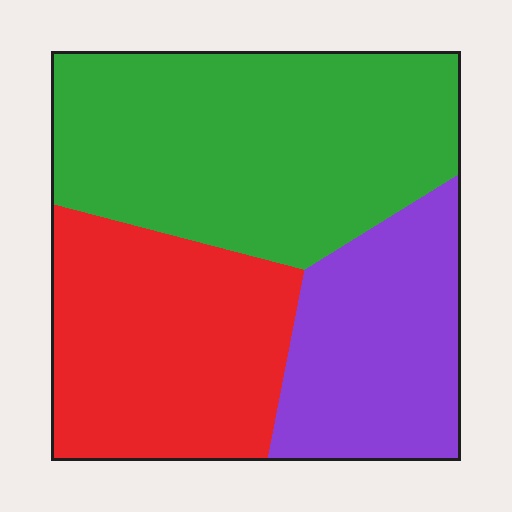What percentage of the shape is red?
Red covers about 30% of the shape.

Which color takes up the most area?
Green, at roughly 45%.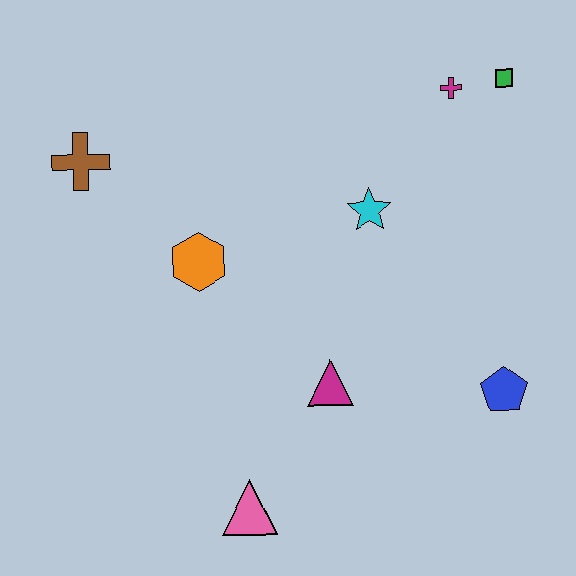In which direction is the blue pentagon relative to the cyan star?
The blue pentagon is below the cyan star.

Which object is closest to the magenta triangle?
The pink triangle is closest to the magenta triangle.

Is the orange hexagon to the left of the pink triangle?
Yes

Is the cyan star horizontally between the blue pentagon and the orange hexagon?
Yes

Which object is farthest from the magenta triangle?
The green square is farthest from the magenta triangle.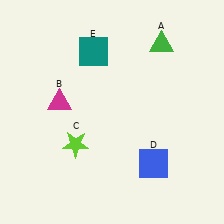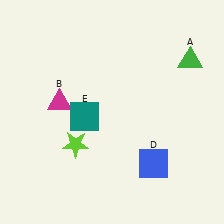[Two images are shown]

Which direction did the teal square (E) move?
The teal square (E) moved down.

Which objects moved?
The objects that moved are: the green triangle (A), the teal square (E).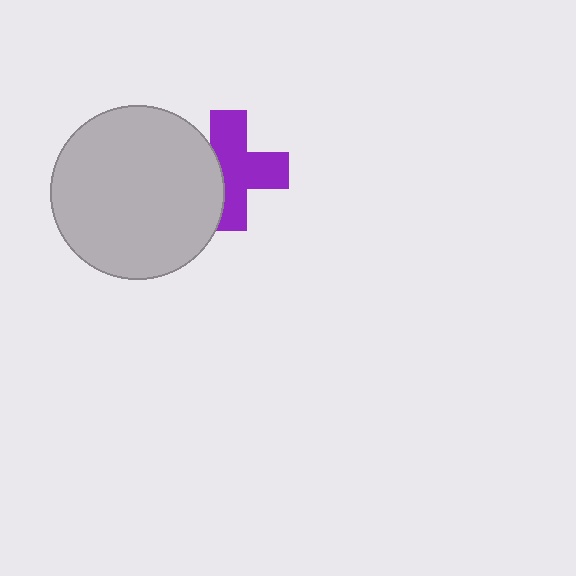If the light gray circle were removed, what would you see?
You would see the complete purple cross.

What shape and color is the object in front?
The object in front is a light gray circle.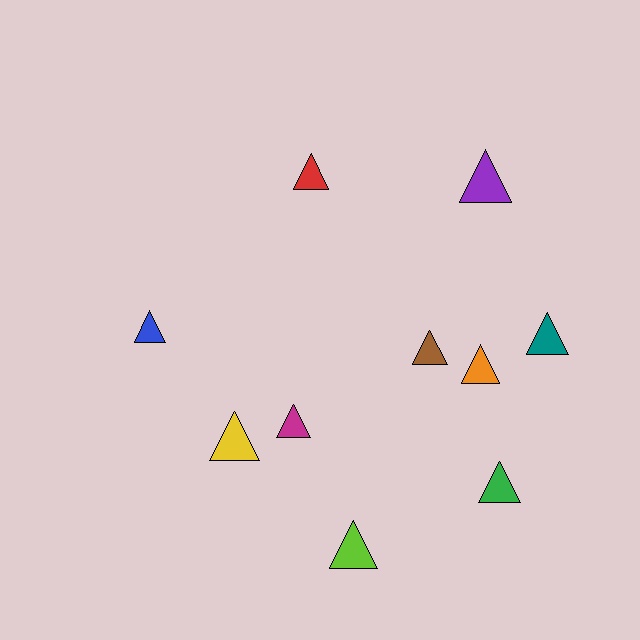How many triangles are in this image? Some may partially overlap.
There are 10 triangles.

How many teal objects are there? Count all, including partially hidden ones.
There is 1 teal object.